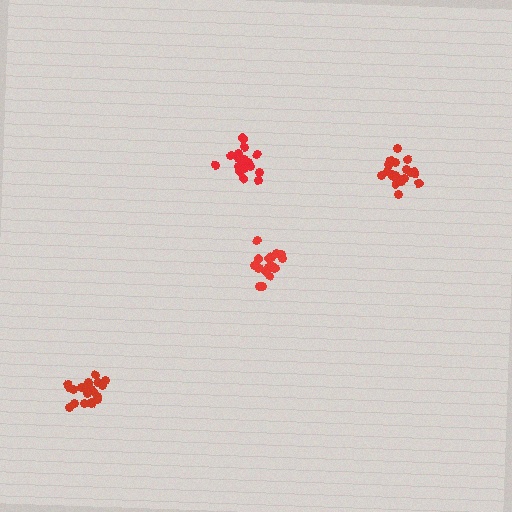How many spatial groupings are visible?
There are 4 spatial groupings.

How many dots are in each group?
Group 1: 20 dots, Group 2: 21 dots, Group 3: 16 dots, Group 4: 20 dots (77 total).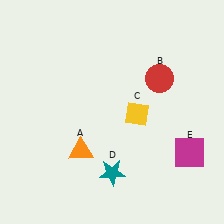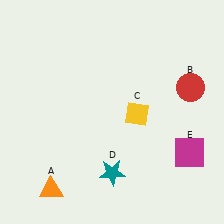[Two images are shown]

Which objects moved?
The objects that moved are: the orange triangle (A), the red circle (B).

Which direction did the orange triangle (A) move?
The orange triangle (A) moved down.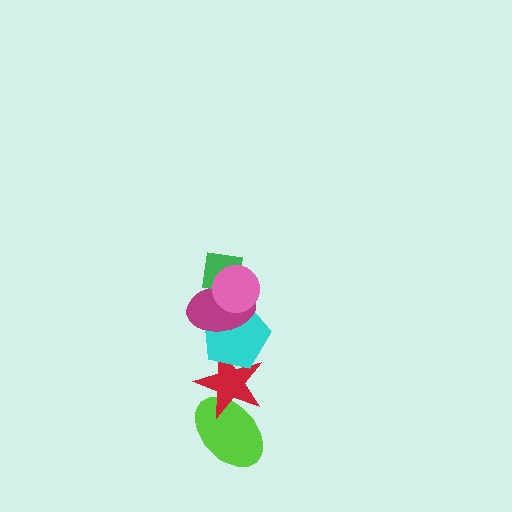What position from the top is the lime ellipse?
The lime ellipse is 6th from the top.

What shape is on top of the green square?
The pink circle is on top of the green square.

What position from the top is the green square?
The green square is 2nd from the top.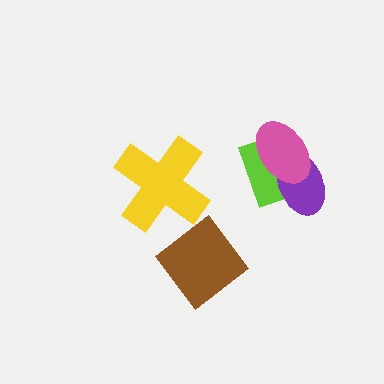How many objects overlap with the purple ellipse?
2 objects overlap with the purple ellipse.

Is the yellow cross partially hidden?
No, no other shape covers it.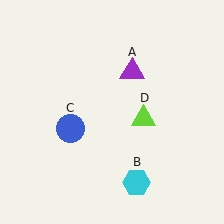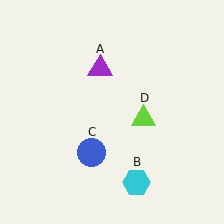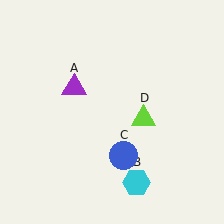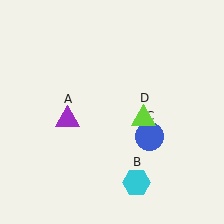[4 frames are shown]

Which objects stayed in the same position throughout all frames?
Cyan hexagon (object B) and lime triangle (object D) remained stationary.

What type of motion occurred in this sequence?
The purple triangle (object A), blue circle (object C) rotated counterclockwise around the center of the scene.